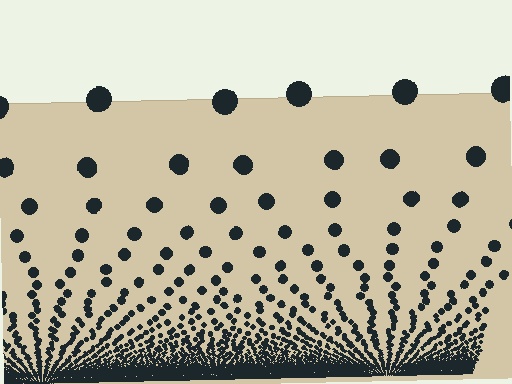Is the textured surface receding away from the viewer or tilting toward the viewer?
The surface appears to tilt toward the viewer. Texture elements get larger and sparser toward the top.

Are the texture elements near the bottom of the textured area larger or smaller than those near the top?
Smaller. The gradient is inverted — elements near the bottom are smaller and denser.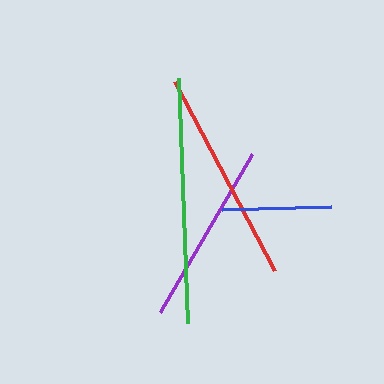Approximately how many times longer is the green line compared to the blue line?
The green line is approximately 2.2 times the length of the blue line.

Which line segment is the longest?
The green line is the longest at approximately 245 pixels.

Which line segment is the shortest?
The blue line is the shortest at approximately 109 pixels.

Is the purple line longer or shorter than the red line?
The red line is longer than the purple line.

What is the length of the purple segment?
The purple segment is approximately 182 pixels long.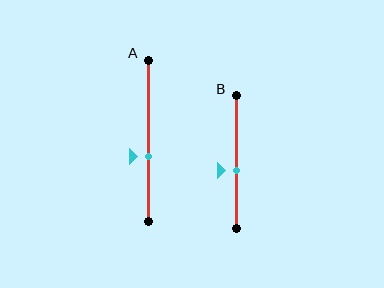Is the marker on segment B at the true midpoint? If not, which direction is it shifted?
No, the marker on segment B is shifted downward by about 7% of the segment length.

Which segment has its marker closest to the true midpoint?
Segment B has its marker closest to the true midpoint.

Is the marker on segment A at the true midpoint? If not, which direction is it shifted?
No, the marker on segment A is shifted downward by about 10% of the segment length.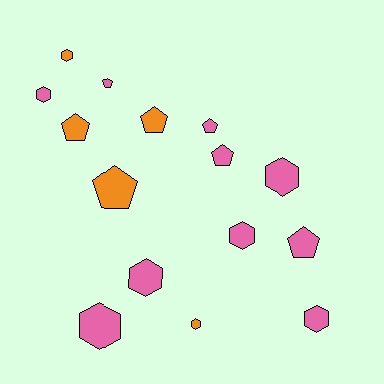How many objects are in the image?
There are 15 objects.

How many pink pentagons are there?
There are 4 pink pentagons.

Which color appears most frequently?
Pink, with 10 objects.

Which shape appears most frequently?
Hexagon, with 8 objects.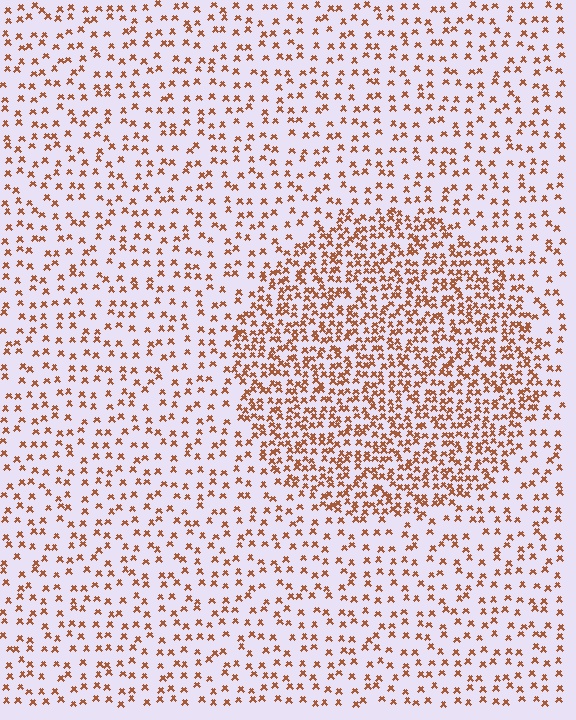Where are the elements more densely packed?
The elements are more densely packed inside the circle boundary.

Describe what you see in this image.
The image contains small brown elements arranged at two different densities. A circle-shaped region is visible where the elements are more densely packed than the surrounding area.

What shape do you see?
I see a circle.